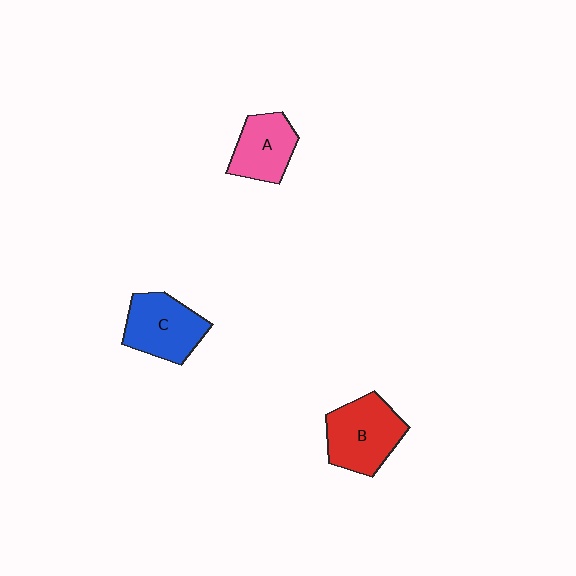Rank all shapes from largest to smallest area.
From largest to smallest: B (red), C (blue), A (pink).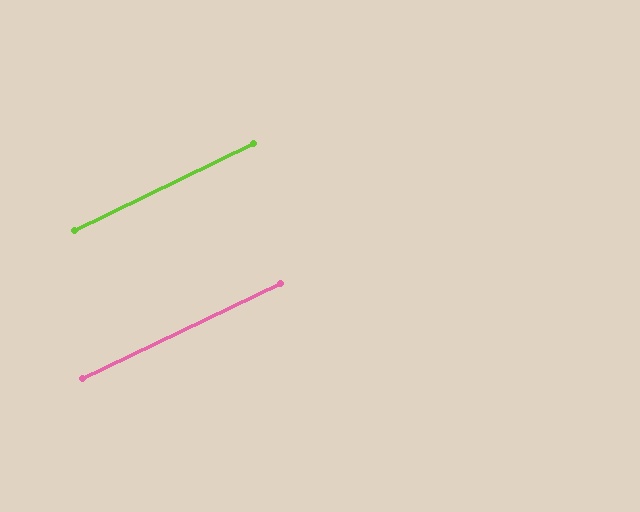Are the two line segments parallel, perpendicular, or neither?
Parallel — their directions differ by only 0.3°.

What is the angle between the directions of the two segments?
Approximately 0 degrees.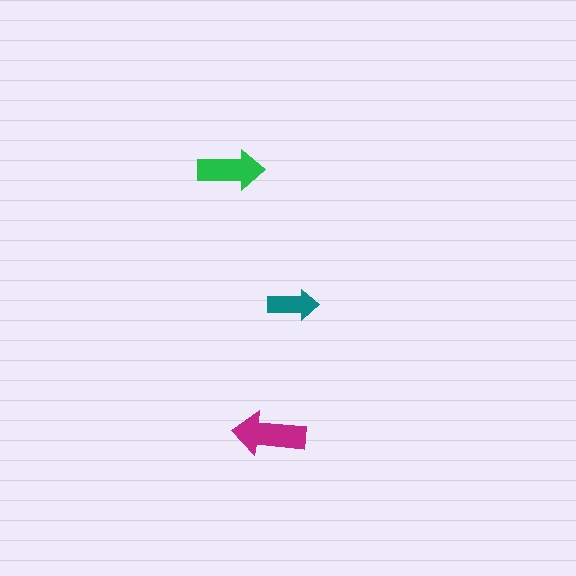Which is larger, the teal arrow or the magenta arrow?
The magenta one.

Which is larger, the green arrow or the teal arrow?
The green one.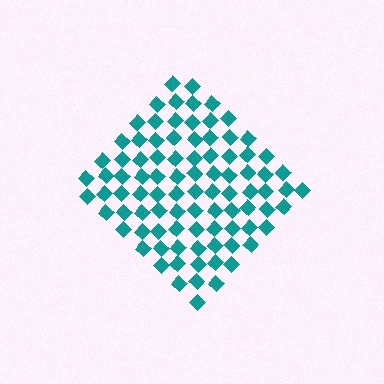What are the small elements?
The small elements are diamonds.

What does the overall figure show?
The overall figure shows a diamond.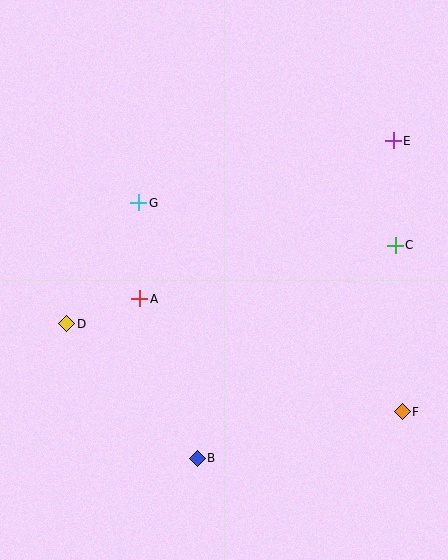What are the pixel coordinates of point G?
Point G is at (139, 203).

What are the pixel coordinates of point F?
Point F is at (402, 412).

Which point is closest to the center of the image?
Point A at (140, 299) is closest to the center.